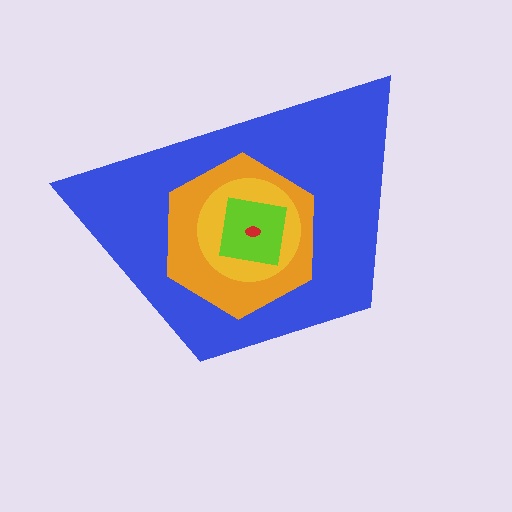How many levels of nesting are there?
5.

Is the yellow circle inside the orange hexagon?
Yes.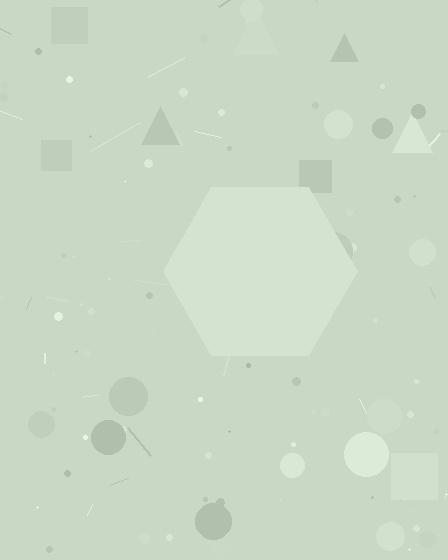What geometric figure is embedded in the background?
A hexagon is embedded in the background.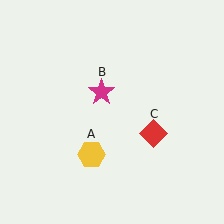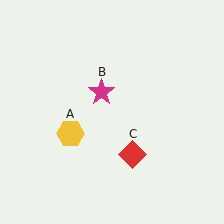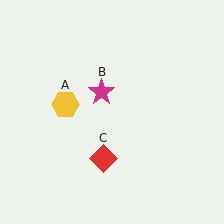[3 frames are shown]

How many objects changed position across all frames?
2 objects changed position: yellow hexagon (object A), red diamond (object C).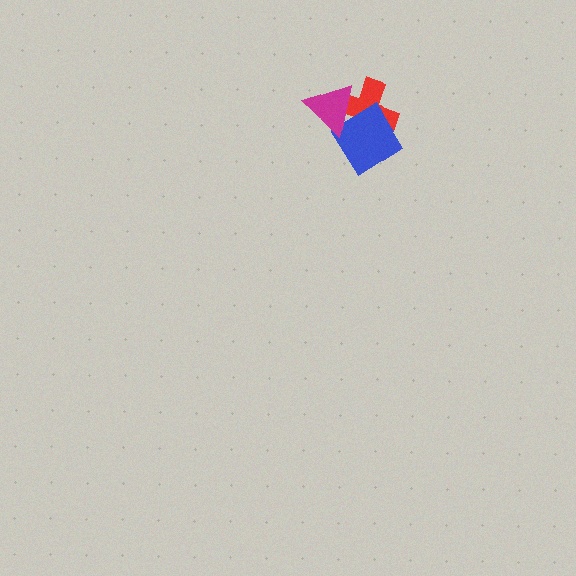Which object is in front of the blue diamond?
The magenta triangle is in front of the blue diamond.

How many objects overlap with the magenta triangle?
2 objects overlap with the magenta triangle.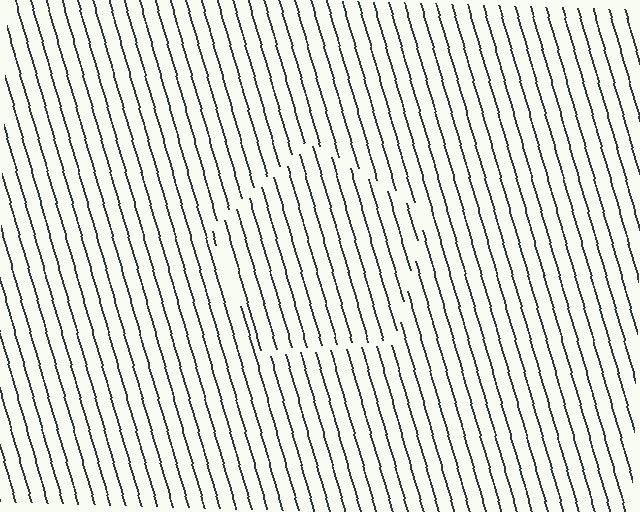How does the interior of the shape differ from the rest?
The interior of the shape contains the same grating, shifted by half a period — the contour is defined by the phase discontinuity where line-ends from the inner and outer gratings abut.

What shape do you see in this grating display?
An illusory pentagon. The interior of the shape contains the same grating, shifted by half a period — the contour is defined by the phase discontinuity where line-ends from the inner and outer gratings abut.